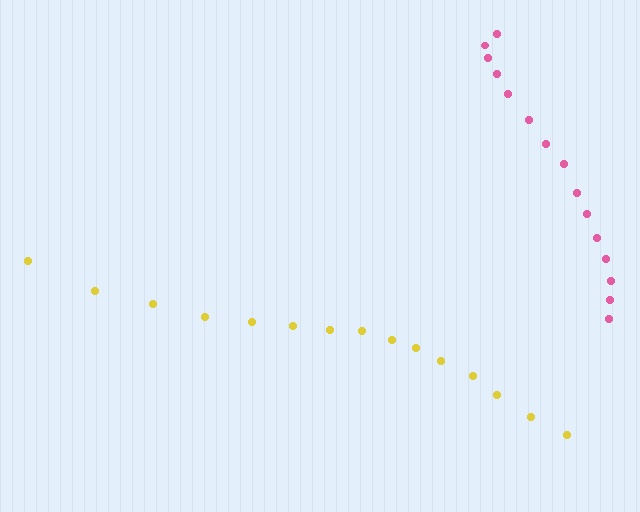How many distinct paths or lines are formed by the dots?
There are 2 distinct paths.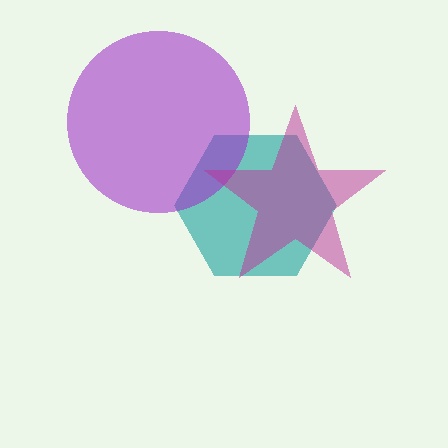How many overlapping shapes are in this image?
There are 3 overlapping shapes in the image.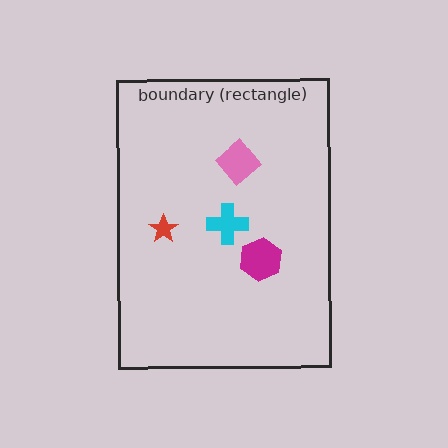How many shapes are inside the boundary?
4 inside, 0 outside.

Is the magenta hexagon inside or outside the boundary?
Inside.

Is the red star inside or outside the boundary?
Inside.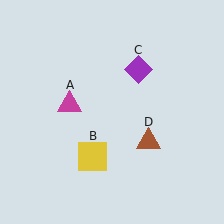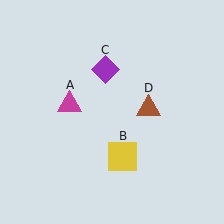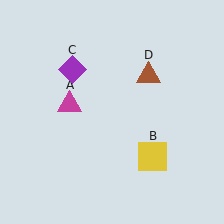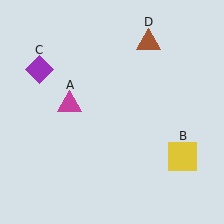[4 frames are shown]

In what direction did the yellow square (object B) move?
The yellow square (object B) moved right.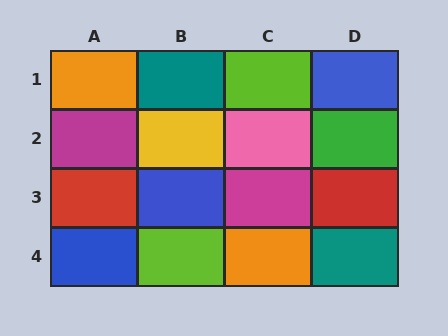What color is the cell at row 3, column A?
Red.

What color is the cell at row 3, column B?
Blue.